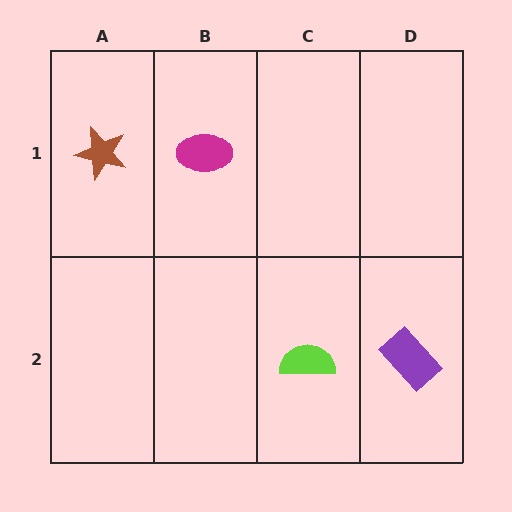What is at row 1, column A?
A brown star.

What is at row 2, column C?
A lime semicircle.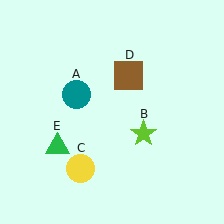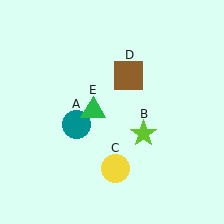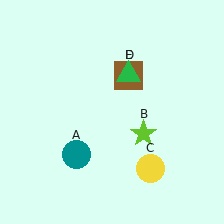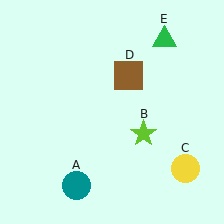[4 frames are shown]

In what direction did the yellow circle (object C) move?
The yellow circle (object C) moved right.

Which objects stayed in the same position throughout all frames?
Lime star (object B) and brown square (object D) remained stationary.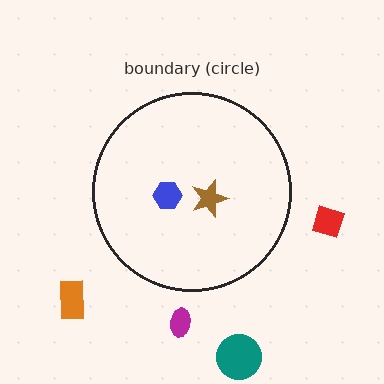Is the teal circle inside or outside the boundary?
Outside.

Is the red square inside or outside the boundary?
Outside.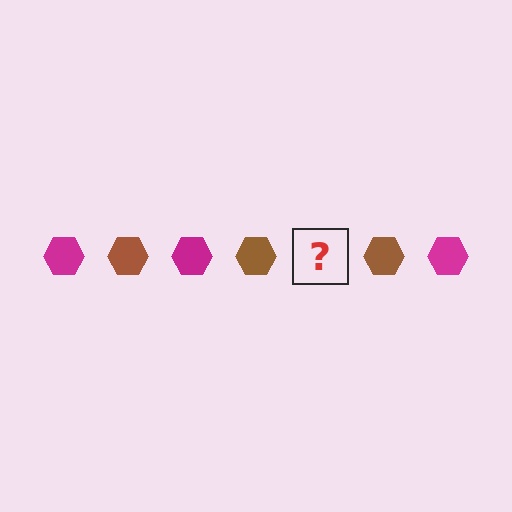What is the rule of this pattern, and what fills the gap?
The rule is that the pattern cycles through magenta, brown hexagons. The gap should be filled with a magenta hexagon.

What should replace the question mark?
The question mark should be replaced with a magenta hexagon.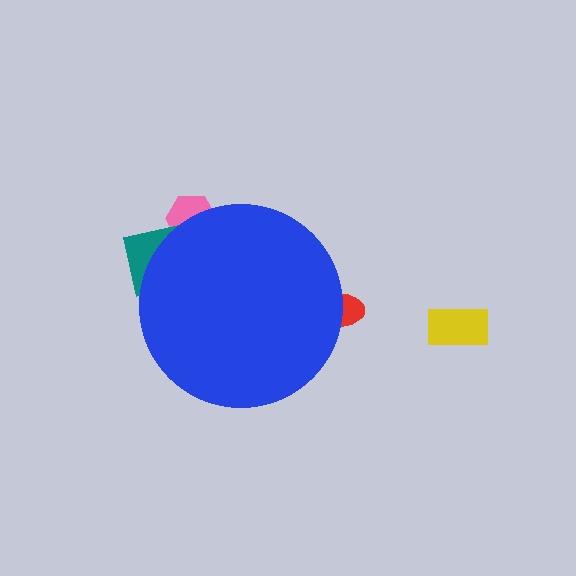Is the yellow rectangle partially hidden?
No, the yellow rectangle is fully visible.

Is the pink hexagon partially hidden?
Yes, the pink hexagon is partially hidden behind the blue circle.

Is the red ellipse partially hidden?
Yes, the red ellipse is partially hidden behind the blue circle.